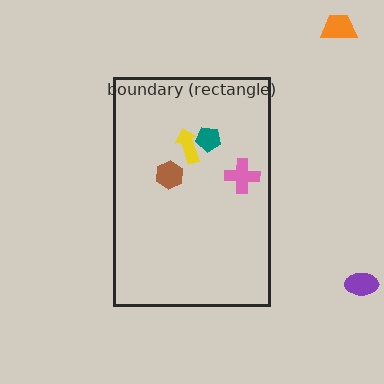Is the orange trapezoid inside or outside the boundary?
Outside.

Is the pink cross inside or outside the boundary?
Inside.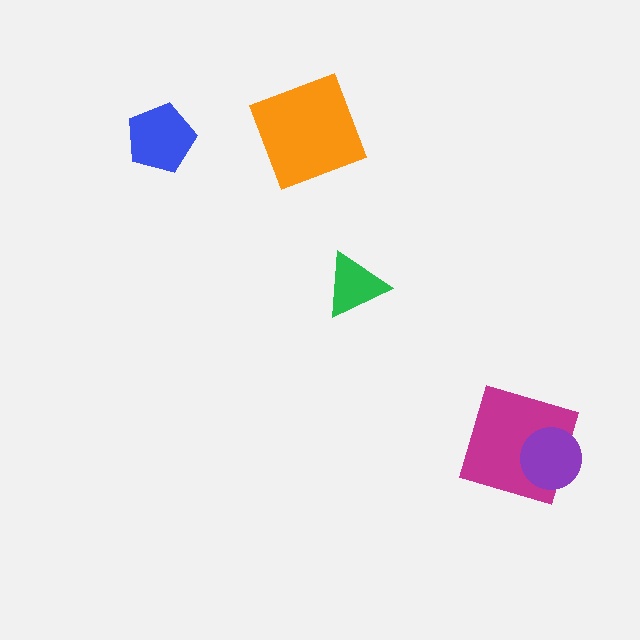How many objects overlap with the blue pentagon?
0 objects overlap with the blue pentagon.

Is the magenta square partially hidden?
Yes, it is partially covered by another shape.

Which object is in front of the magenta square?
The purple circle is in front of the magenta square.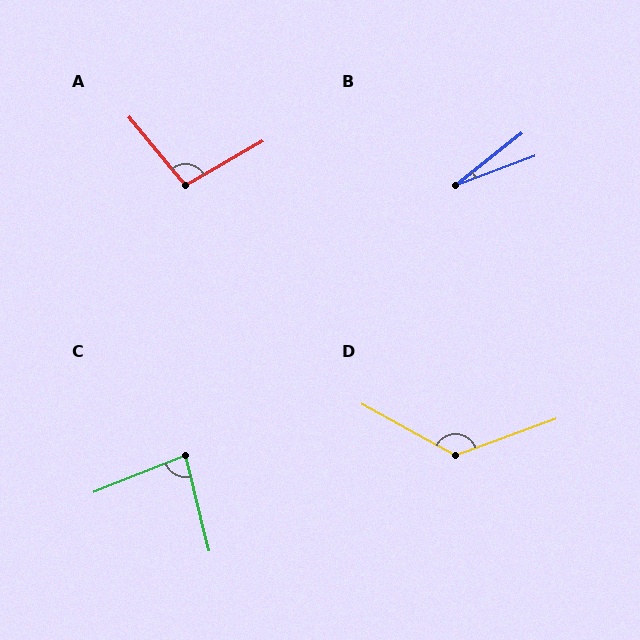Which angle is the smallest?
B, at approximately 18 degrees.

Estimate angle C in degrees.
Approximately 82 degrees.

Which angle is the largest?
D, at approximately 132 degrees.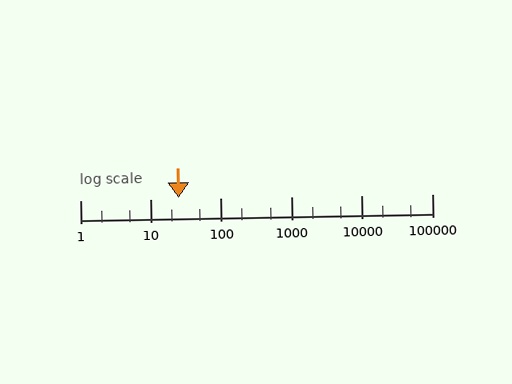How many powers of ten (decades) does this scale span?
The scale spans 5 decades, from 1 to 100000.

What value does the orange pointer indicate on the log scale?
The pointer indicates approximately 25.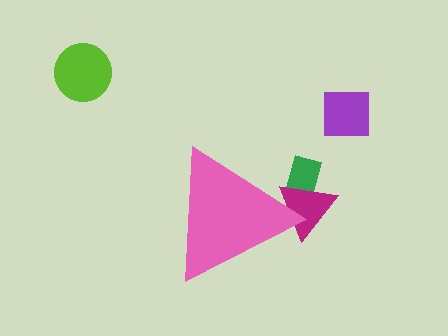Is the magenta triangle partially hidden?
Yes, the magenta triangle is partially hidden behind the pink triangle.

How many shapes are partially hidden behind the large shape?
2 shapes are partially hidden.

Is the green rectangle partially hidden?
Yes, the green rectangle is partially hidden behind the pink triangle.